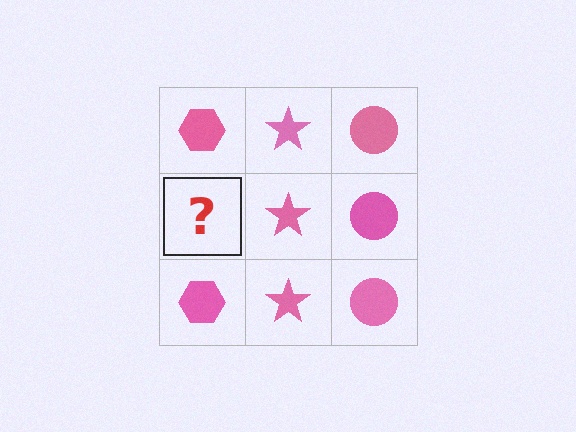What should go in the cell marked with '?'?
The missing cell should contain a pink hexagon.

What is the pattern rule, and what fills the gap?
The rule is that each column has a consistent shape. The gap should be filled with a pink hexagon.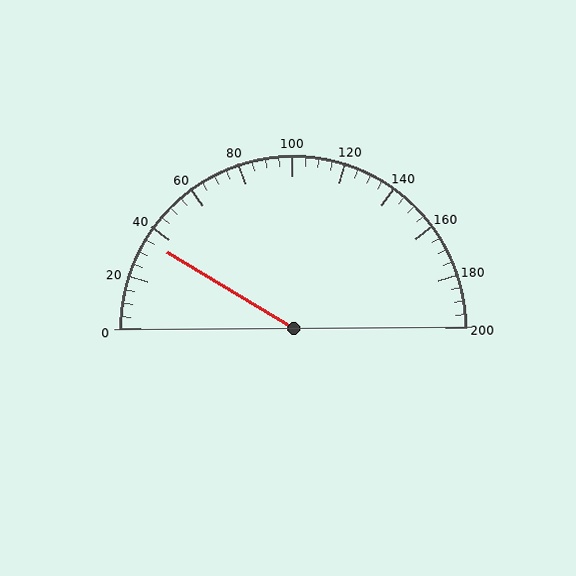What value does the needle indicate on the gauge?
The needle indicates approximately 35.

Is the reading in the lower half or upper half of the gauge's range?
The reading is in the lower half of the range (0 to 200).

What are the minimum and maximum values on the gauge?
The gauge ranges from 0 to 200.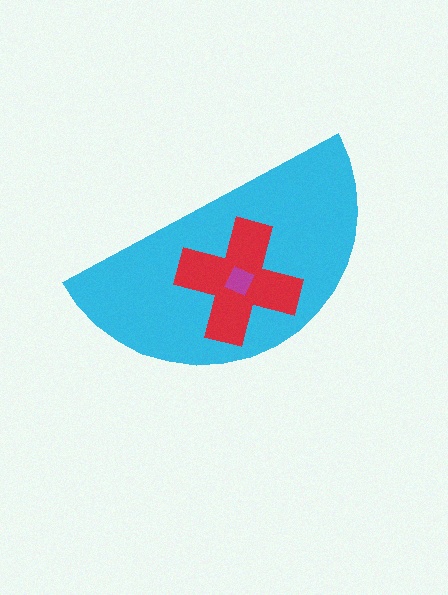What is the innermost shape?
The magenta diamond.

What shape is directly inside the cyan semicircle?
The red cross.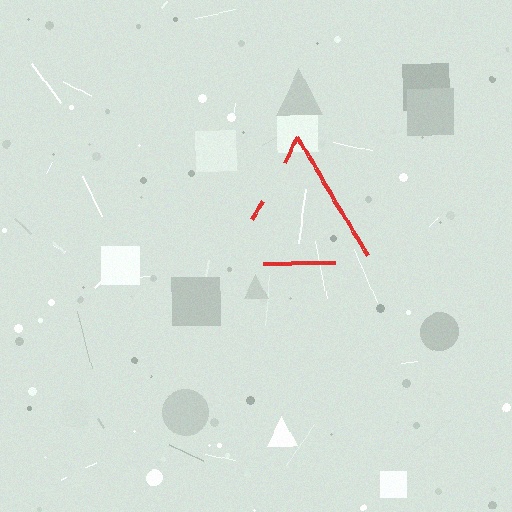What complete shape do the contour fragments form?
The contour fragments form a triangle.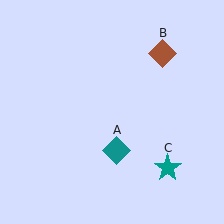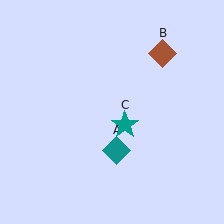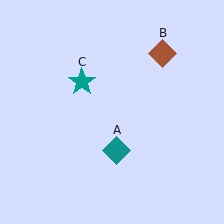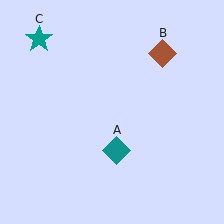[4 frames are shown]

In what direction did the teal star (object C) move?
The teal star (object C) moved up and to the left.